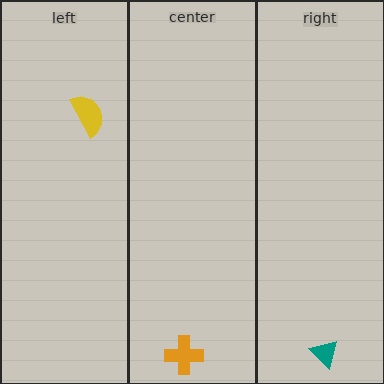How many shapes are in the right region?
1.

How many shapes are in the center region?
1.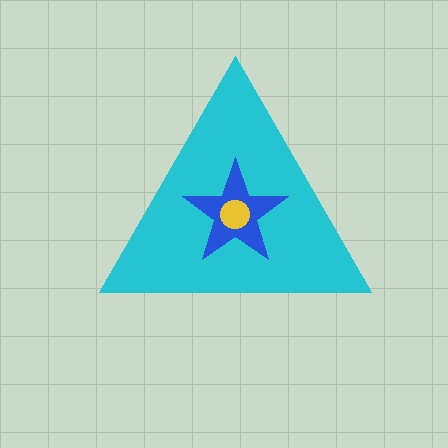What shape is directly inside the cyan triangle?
The blue star.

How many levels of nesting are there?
3.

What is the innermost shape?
The yellow circle.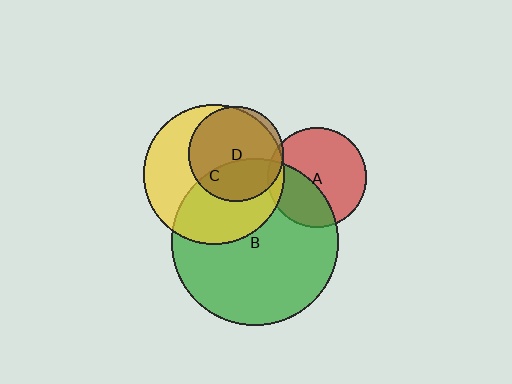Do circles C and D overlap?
Yes.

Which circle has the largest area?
Circle B (green).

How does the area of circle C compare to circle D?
Approximately 2.2 times.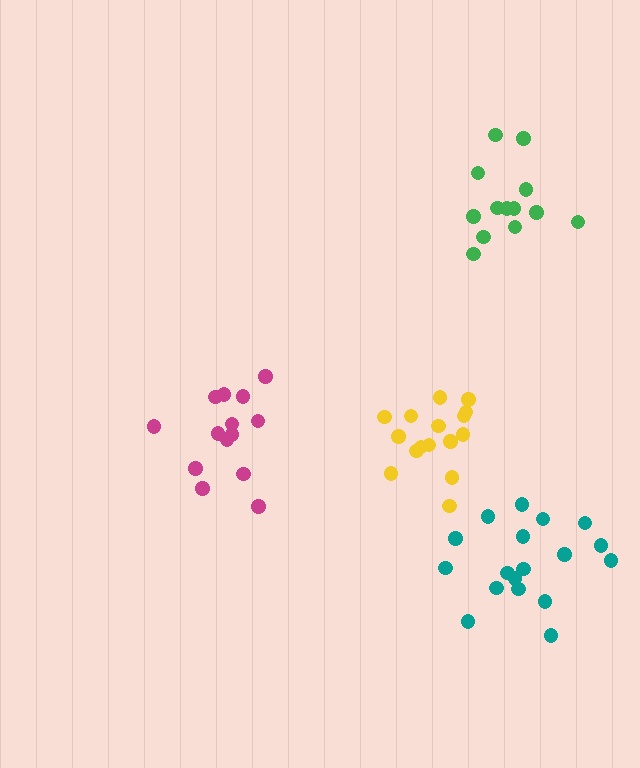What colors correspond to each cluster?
The clusters are colored: teal, green, yellow, magenta.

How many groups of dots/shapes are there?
There are 4 groups.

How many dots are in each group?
Group 1: 18 dots, Group 2: 13 dots, Group 3: 16 dots, Group 4: 14 dots (61 total).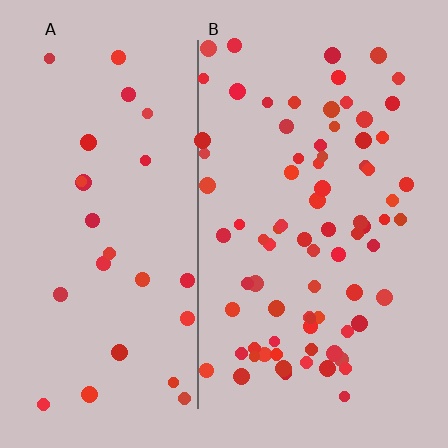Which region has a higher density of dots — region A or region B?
B (the right).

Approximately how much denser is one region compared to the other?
Approximately 2.9× — region B over region A.